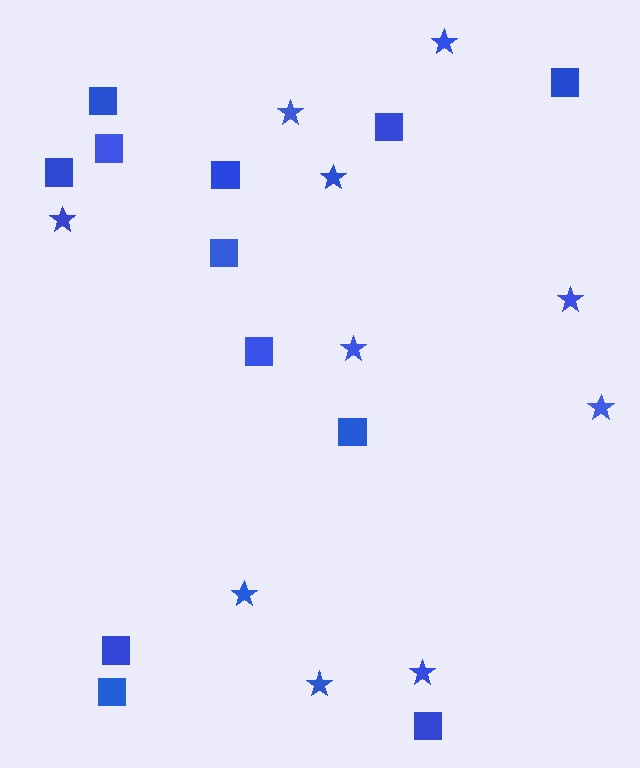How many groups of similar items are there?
There are 2 groups: one group of squares (12) and one group of stars (10).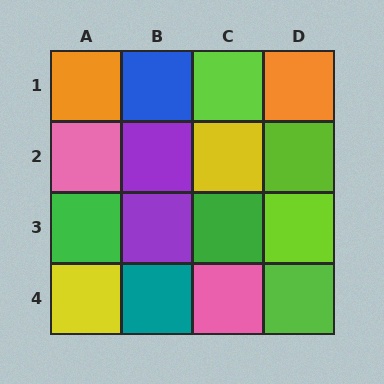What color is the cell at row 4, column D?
Lime.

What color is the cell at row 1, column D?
Orange.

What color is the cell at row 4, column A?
Yellow.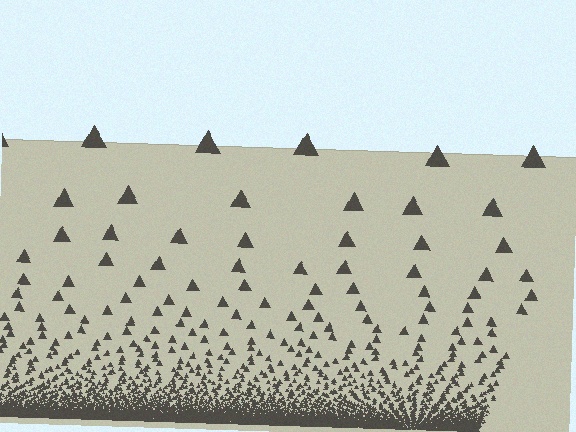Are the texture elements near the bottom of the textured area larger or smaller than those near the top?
Smaller. The gradient is inverted — elements near the bottom are smaller and denser.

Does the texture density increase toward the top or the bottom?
Density increases toward the bottom.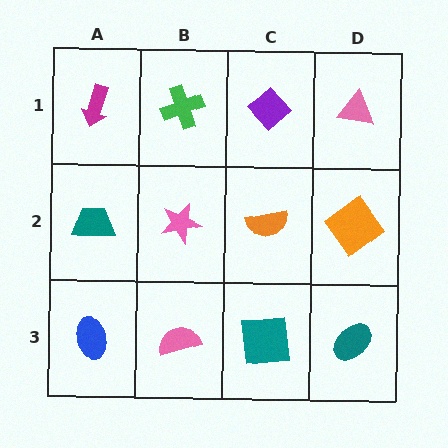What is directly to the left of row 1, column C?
A green cross.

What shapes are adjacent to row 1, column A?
A teal trapezoid (row 2, column A), a green cross (row 1, column B).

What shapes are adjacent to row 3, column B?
A pink star (row 2, column B), a blue ellipse (row 3, column A), a teal square (row 3, column C).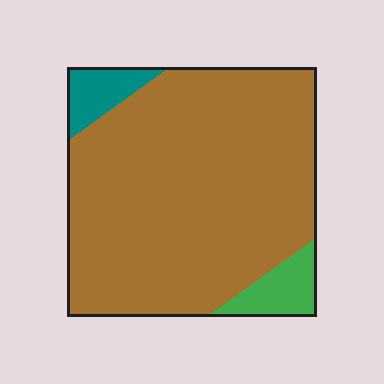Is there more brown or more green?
Brown.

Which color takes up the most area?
Brown, at roughly 85%.